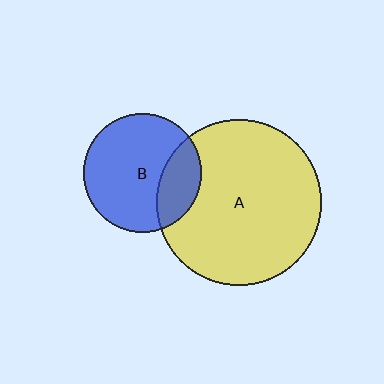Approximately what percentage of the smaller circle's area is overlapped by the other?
Approximately 25%.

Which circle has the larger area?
Circle A (yellow).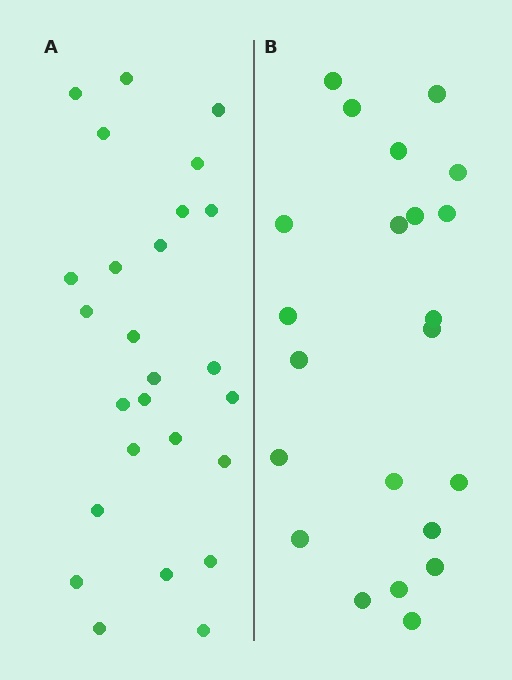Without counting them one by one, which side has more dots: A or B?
Region A (the left region) has more dots.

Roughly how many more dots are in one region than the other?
Region A has about 4 more dots than region B.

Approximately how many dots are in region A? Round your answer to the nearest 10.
About 30 dots. (The exact count is 26, which rounds to 30.)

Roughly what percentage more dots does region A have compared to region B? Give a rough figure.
About 20% more.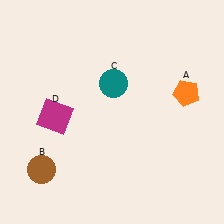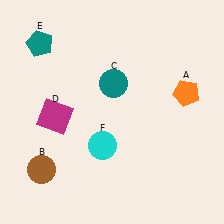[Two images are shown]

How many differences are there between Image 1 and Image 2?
There are 2 differences between the two images.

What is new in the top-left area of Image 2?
A teal pentagon (E) was added in the top-left area of Image 2.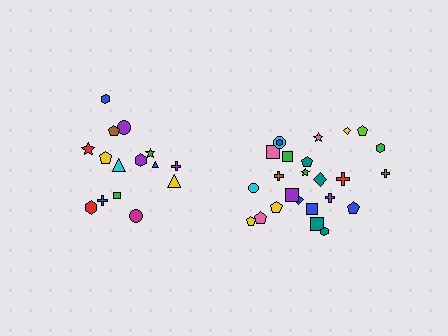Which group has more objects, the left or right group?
The right group.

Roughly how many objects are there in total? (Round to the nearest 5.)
Roughly 40 objects in total.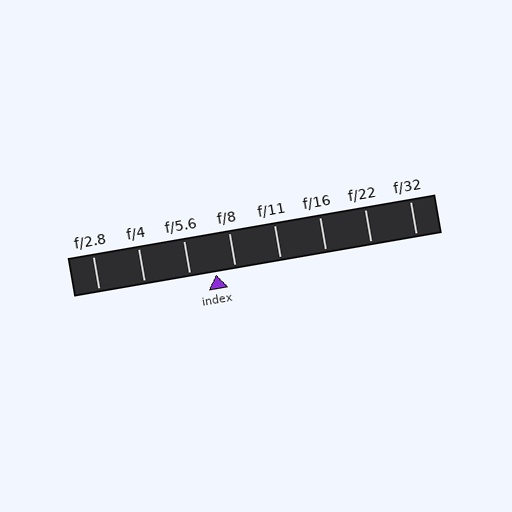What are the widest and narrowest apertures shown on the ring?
The widest aperture shown is f/2.8 and the narrowest is f/32.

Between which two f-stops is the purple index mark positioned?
The index mark is between f/5.6 and f/8.